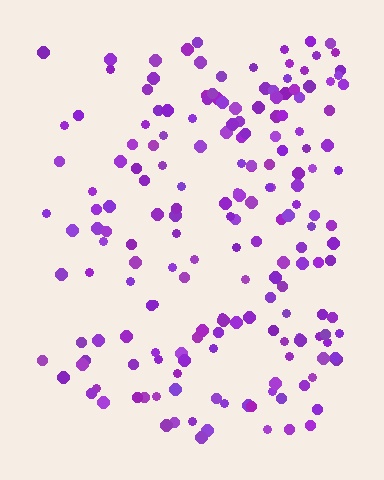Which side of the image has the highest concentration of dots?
The right.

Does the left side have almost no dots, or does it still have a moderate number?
Still a moderate number, just noticeably fewer than the right.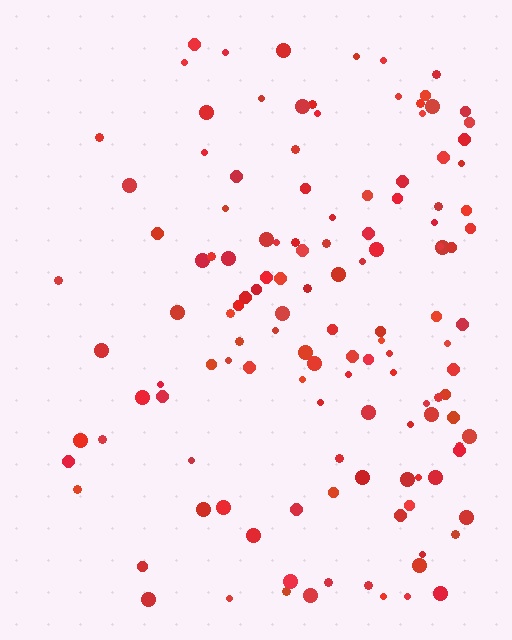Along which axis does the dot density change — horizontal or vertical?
Horizontal.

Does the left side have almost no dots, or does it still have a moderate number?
Still a moderate number, just noticeably fewer than the right.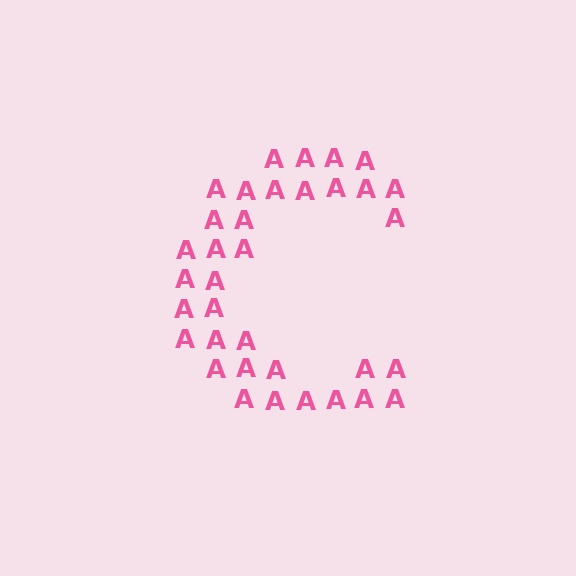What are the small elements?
The small elements are letter A's.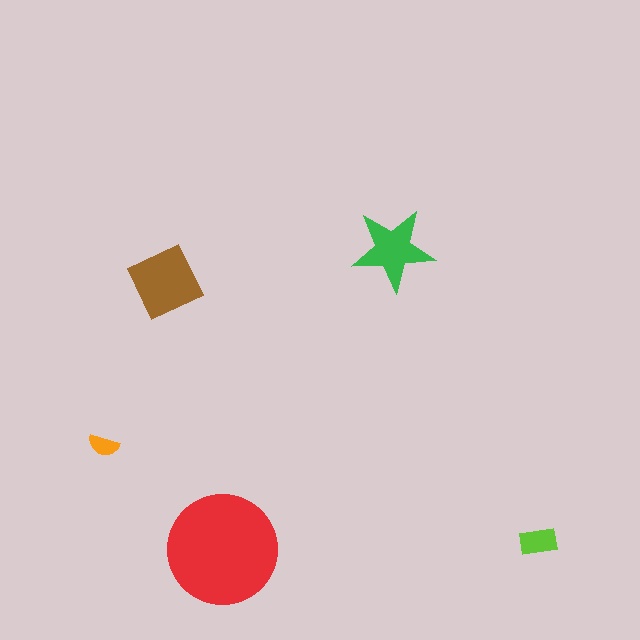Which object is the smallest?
The orange semicircle.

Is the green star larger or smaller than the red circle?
Smaller.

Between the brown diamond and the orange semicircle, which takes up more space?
The brown diamond.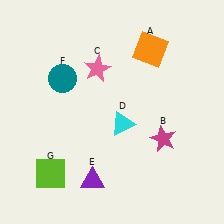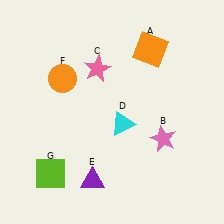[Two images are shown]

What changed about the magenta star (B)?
In Image 1, B is magenta. In Image 2, it changed to pink.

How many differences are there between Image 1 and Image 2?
There are 2 differences between the two images.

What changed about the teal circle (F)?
In Image 1, F is teal. In Image 2, it changed to orange.